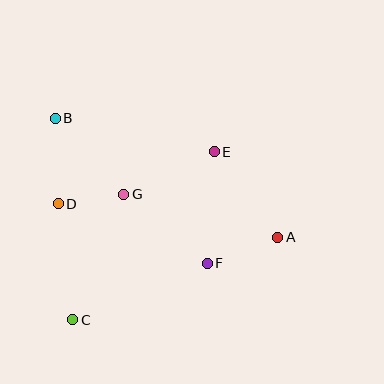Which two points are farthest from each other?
Points A and B are farthest from each other.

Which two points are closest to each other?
Points D and G are closest to each other.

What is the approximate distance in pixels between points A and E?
The distance between A and E is approximately 106 pixels.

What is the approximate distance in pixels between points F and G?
The distance between F and G is approximately 108 pixels.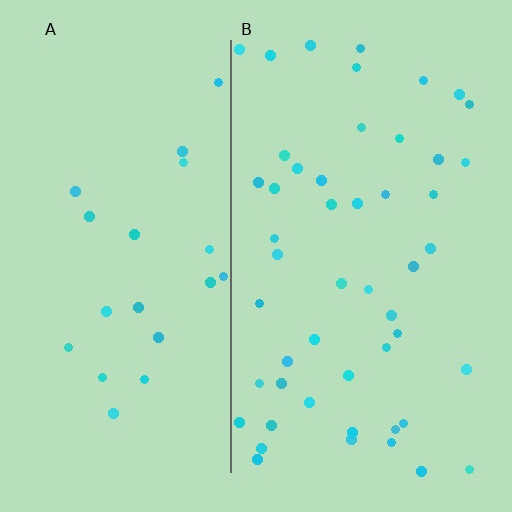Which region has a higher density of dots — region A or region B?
B (the right).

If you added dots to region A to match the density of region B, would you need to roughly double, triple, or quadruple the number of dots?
Approximately double.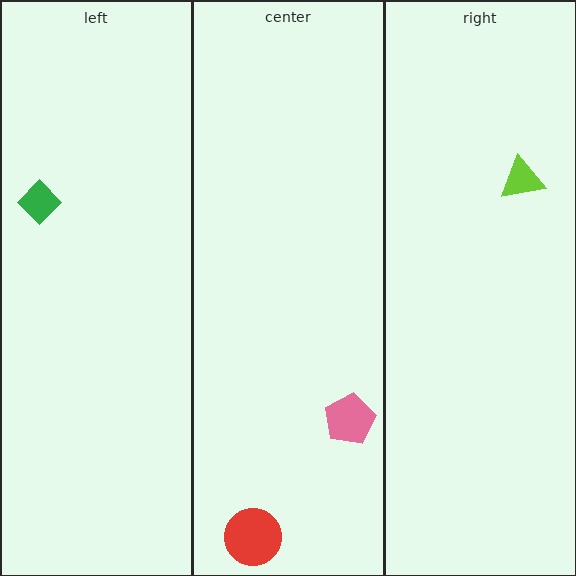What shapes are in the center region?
The pink pentagon, the red circle.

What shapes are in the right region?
The lime triangle.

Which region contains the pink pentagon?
The center region.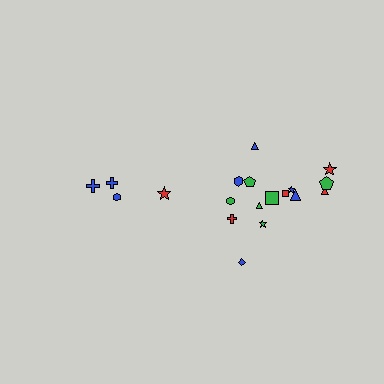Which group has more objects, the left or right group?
The right group.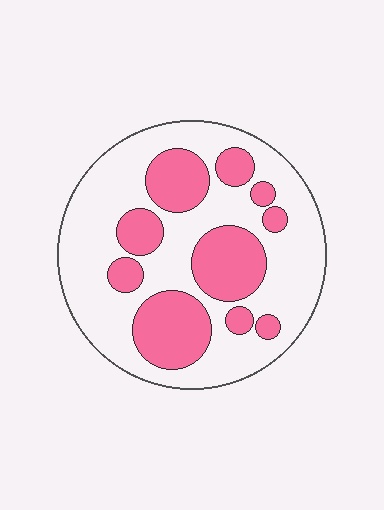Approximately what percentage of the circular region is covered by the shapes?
Approximately 35%.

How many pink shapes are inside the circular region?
10.